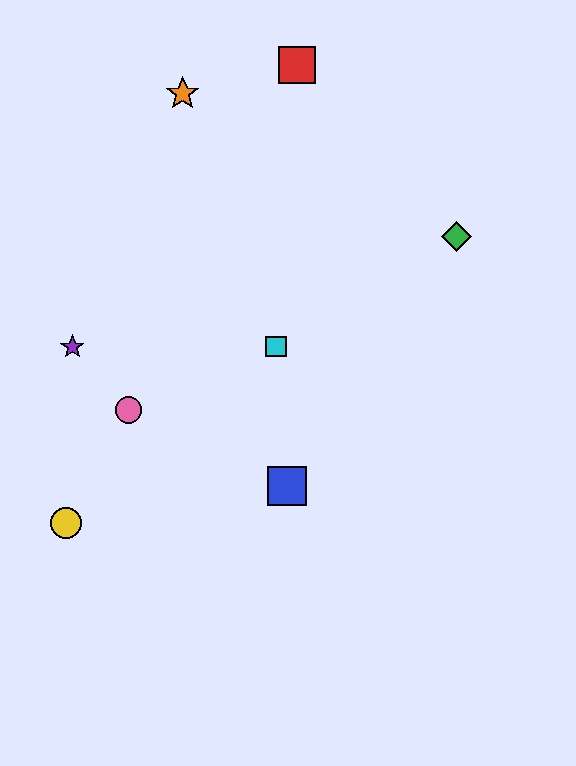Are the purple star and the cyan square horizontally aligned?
Yes, both are at y≈347.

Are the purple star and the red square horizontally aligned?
No, the purple star is at y≈347 and the red square is at y≈65.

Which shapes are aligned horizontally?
The purple star, the cyan square are aligned horizontally.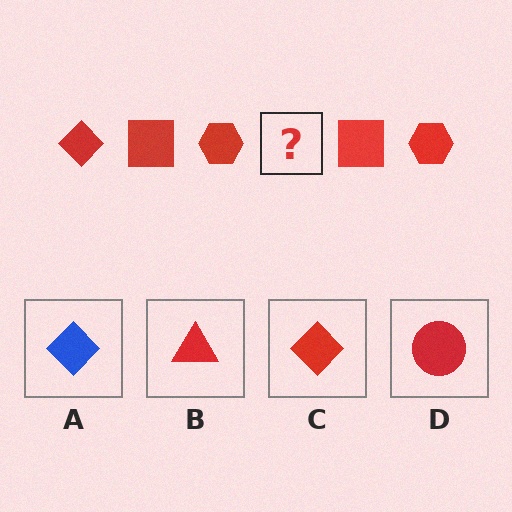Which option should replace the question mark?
Option C.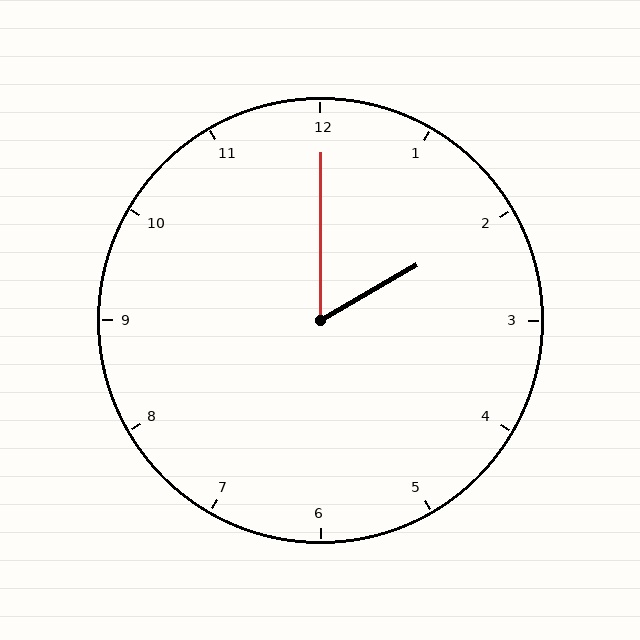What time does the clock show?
2:00.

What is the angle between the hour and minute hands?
Approximately 60 degrees.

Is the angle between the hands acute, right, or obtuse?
It is acute.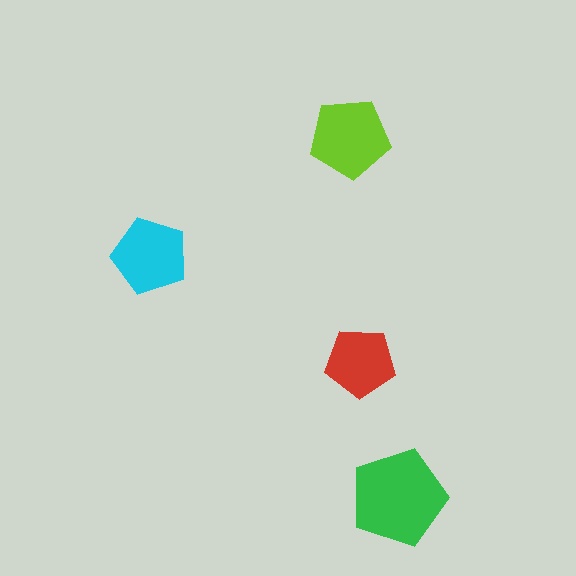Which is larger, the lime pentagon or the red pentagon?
The lime one.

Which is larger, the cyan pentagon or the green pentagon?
The green one.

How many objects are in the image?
There are 4 objects in the image.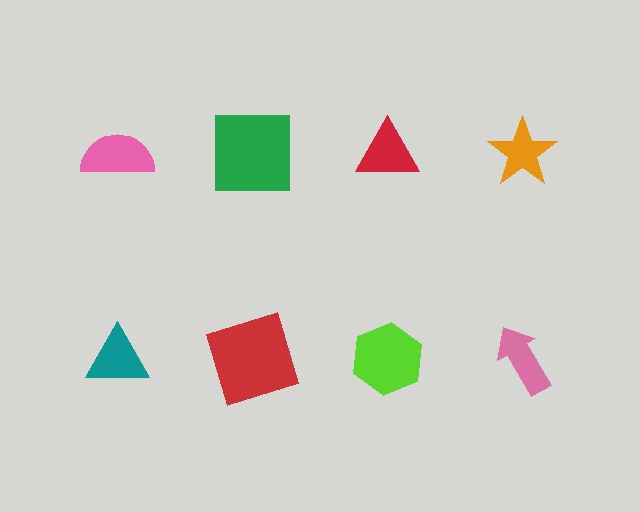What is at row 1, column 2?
A green square.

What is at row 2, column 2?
A red square.